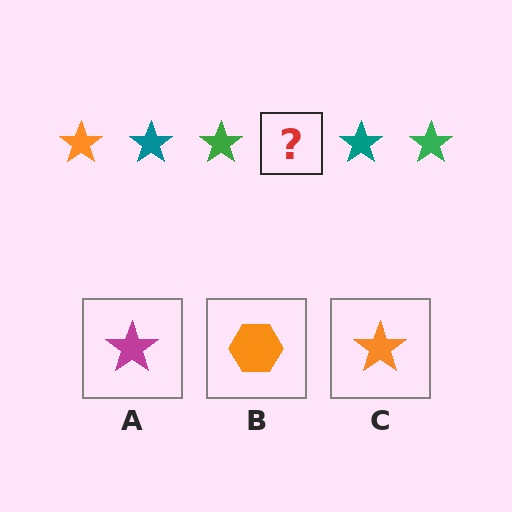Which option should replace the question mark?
Option C.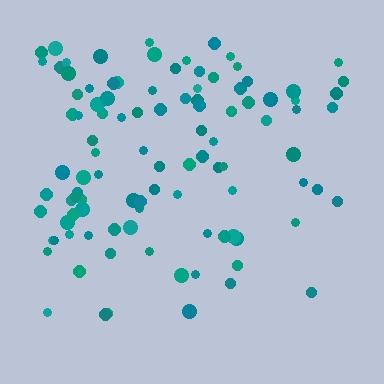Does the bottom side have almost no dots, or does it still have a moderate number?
Still a moderate number, just noticeably fewer than the top.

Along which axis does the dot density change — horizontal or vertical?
Vertical.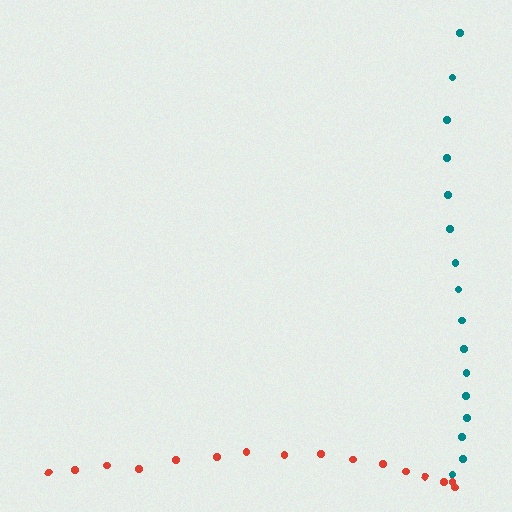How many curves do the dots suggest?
There are 2 distinct paths.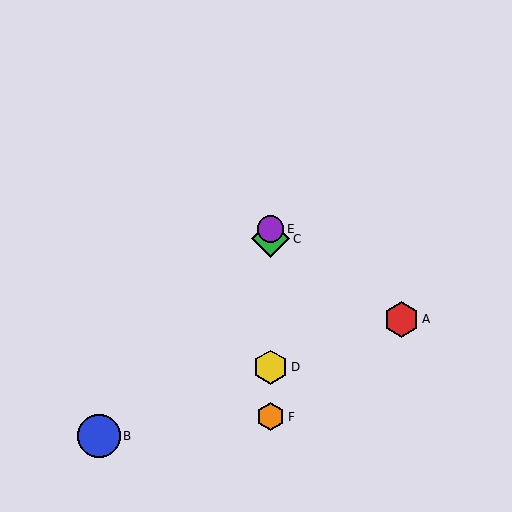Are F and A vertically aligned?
No, F is at x≈271 and A is at x≈402.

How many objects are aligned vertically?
4 objects (C, D, E, F) are aligned vertically.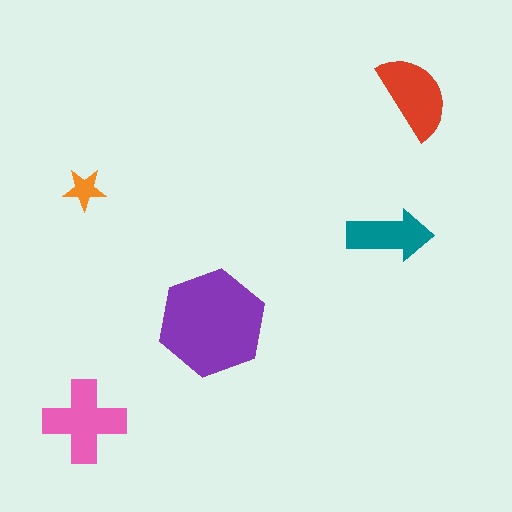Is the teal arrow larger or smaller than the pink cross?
Smaller.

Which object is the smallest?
The orange star.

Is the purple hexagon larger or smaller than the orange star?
Larger.